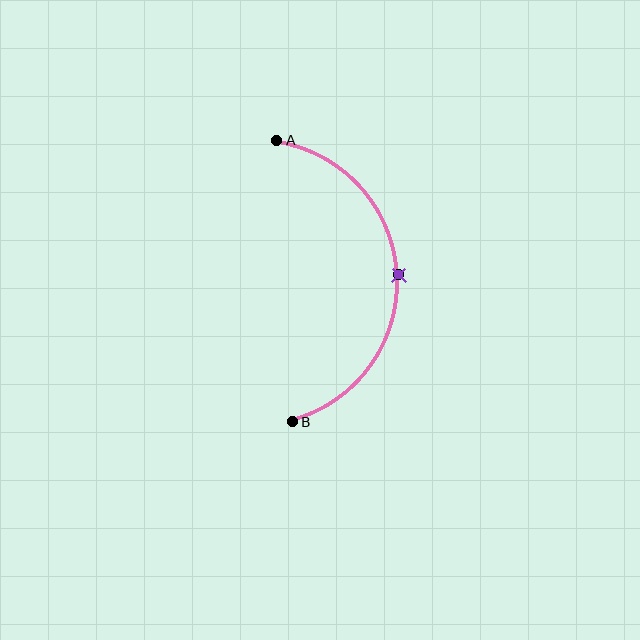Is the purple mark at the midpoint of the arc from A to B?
Yes. The purple mark lies on the arc at equal arc-length from both A and B — it is the arc midpoint.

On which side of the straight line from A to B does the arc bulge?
The arc bulges to the right of the straight line connecting A and B.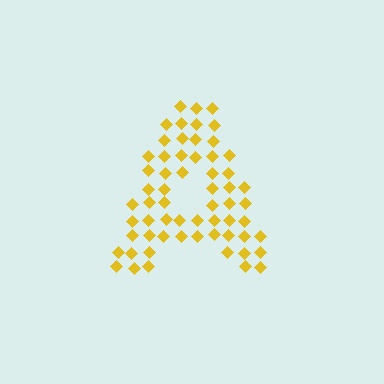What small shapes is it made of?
It is made of small diamonds.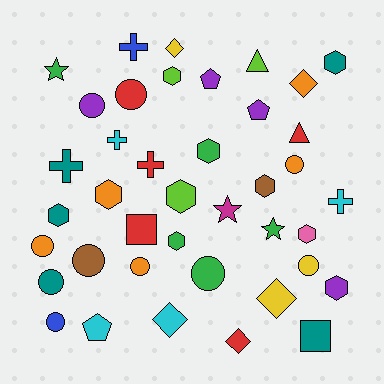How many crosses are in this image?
There are 5 crosses.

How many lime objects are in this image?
There are 3 lime objects.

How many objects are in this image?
There are 40 objects.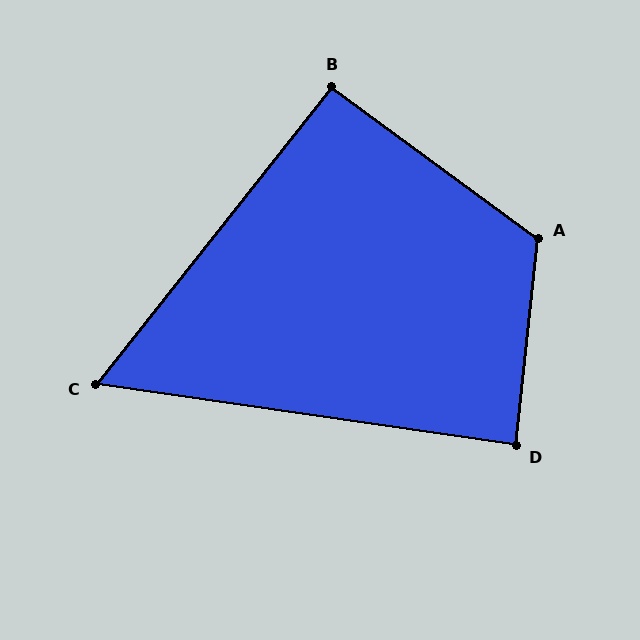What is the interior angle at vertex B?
Approximately 92 degrees (approximately right).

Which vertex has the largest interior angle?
A, at approximately 120 degrees.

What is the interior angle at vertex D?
Approximately 88 degrees (approximately right).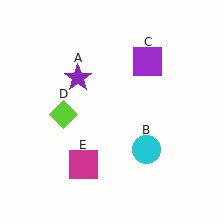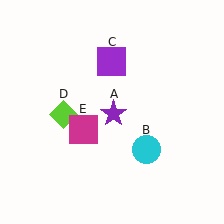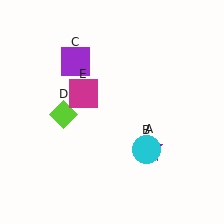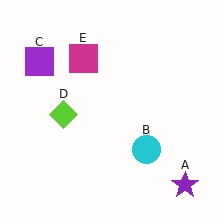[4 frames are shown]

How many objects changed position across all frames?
3 objects changed position: purple star (object A), purple square (object C), magenta square (object E).